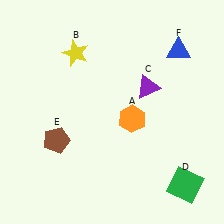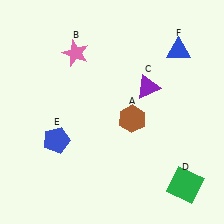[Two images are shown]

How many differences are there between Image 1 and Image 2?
There are 3 differences between the two images.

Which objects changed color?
A changed from orange to brown. B changed from yellow to pink. E changed from brown to blue.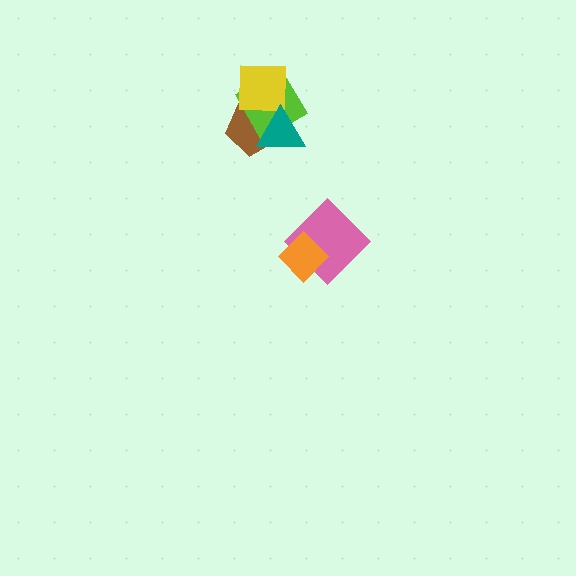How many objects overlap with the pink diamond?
1 object overlaps with the pink diamond.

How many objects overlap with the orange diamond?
1 object overlaps with the orange diamond.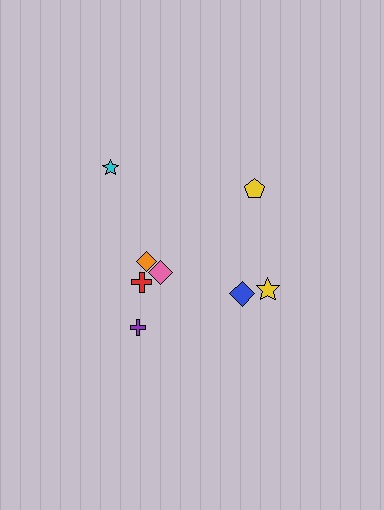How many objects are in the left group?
There are 5 objects.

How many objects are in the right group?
There are 3 objects.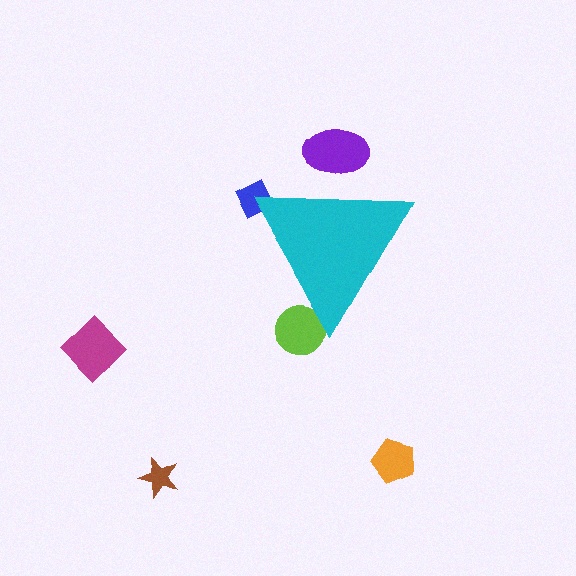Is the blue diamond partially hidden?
Yes, the blue diamond is partially hidden behind the cyan triangle.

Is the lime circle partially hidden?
Yes, the lime circle is partially hidden behind the cyan triangle.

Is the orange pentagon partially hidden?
No, the orange pentagon is fully visible.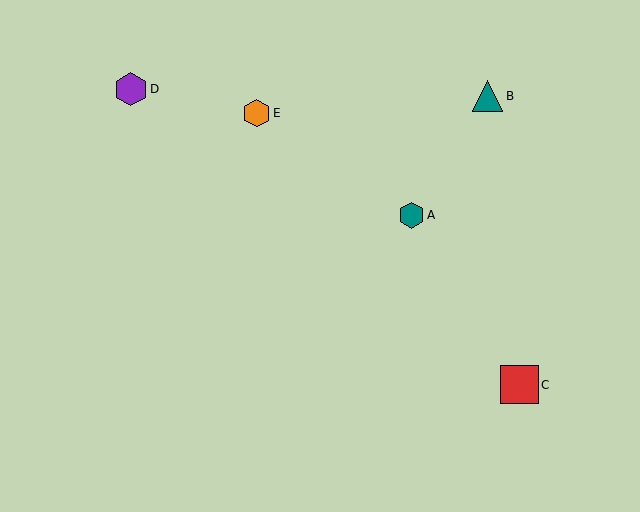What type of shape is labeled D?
Shape D is a purple hexagon.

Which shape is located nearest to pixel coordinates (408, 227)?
The teal hexagon (labeled A) at (412, 215) is nearest to that location.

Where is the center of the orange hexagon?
The center of the orange hexagon is at (256, 113).